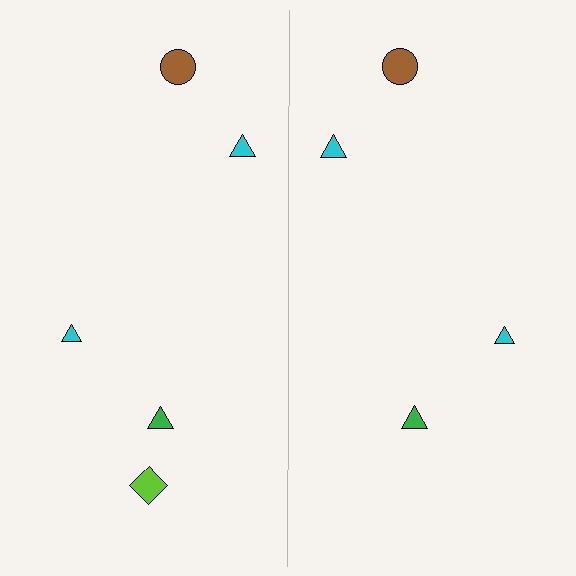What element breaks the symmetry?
A lime diamond is missing from the right side.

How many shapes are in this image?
There are 9 shapes in this image.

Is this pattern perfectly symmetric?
No, the pattern is not perfectly symmetric. A lime diamond is missing from the right side.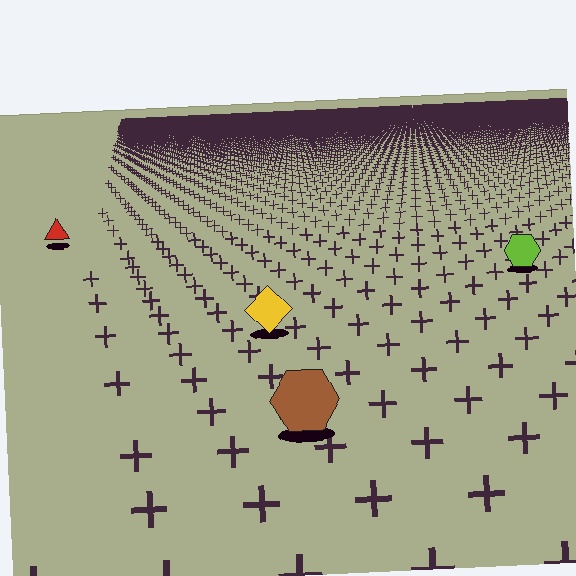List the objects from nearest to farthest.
From nearest to farthest: the brown hexagon, the yellow diamond, the lime hexagon, the red triangle.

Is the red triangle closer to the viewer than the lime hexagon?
No. The lime hexagon is closer — you can tell from the texture gradient: the ground texture is coarser near it.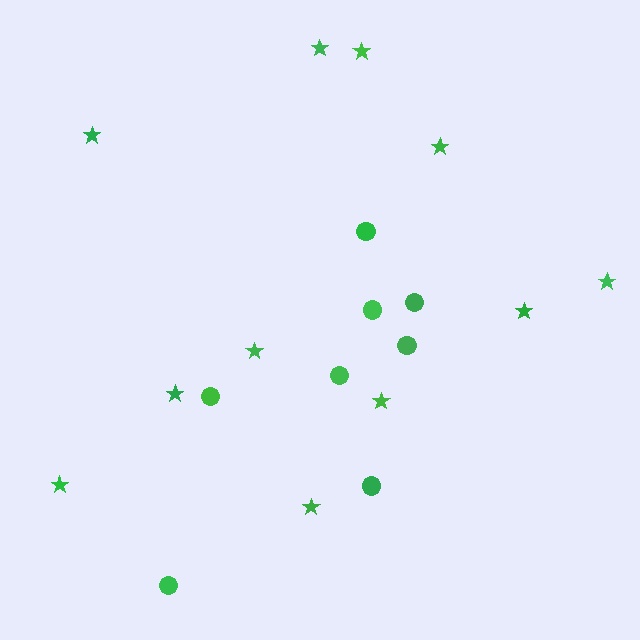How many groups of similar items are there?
There are 2 groups: one group of circles (8) and one group of stars (11).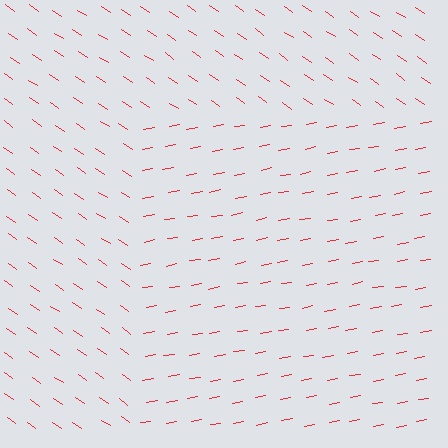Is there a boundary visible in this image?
Yes, there is a texture boundary formed by a change in line orientation.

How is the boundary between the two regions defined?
The boundary is defined purely by a change in line orientation (approximately 45 degrees difference). All lines are the same color and thickness.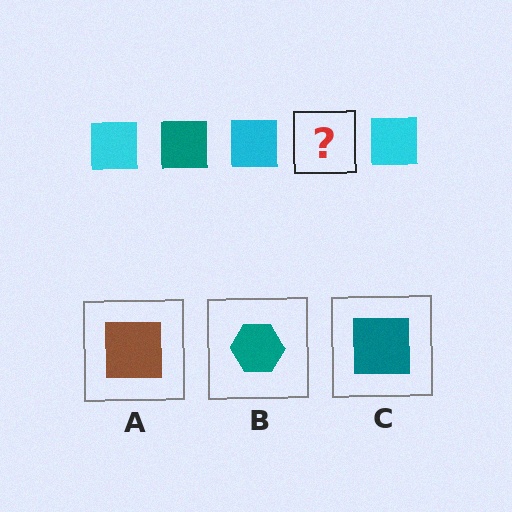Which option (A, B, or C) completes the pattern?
C.